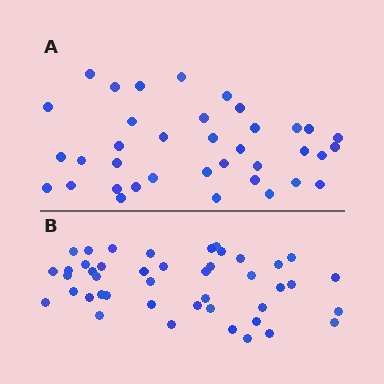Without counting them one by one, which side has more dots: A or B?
Region B (the bottom region) has more dots.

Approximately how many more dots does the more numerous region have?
Region B has roughly 8 or so more dots than region A.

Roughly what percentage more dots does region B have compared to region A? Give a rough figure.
About 20% more.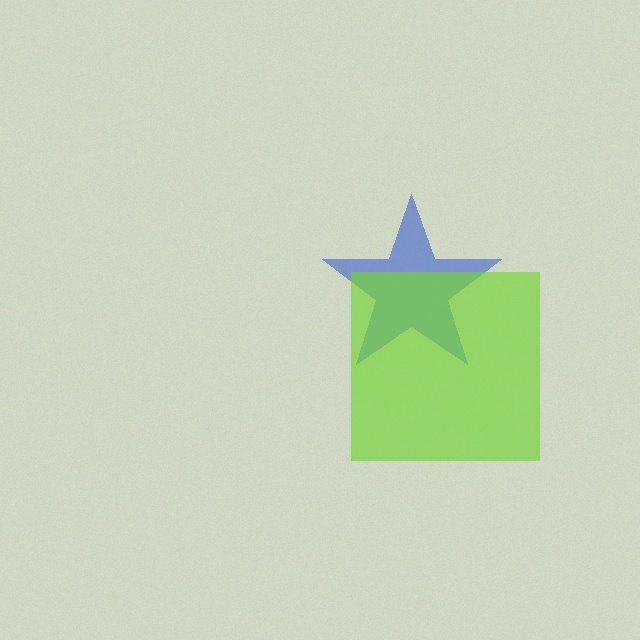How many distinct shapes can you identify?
There are 2 distinct shapes: a blue star, a lime square.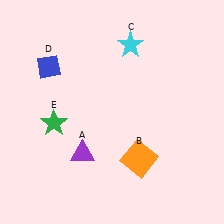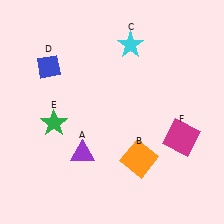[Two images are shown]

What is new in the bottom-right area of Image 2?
A magenta square (F) was added in the bottom-right area of Image 2.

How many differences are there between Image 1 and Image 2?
There is 1 difference between the two images.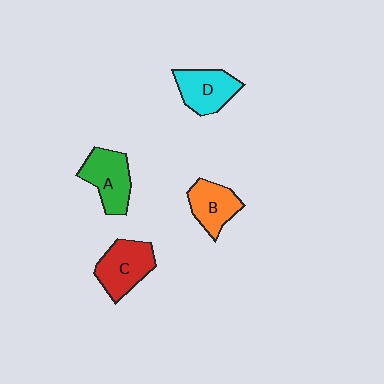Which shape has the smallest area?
Shape B (orange).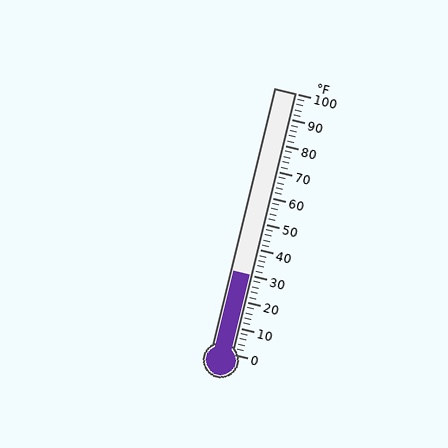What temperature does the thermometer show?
The thermometer shows approximately 30°F.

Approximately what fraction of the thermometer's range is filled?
The thermometer is filled to approximately 30% of its range.